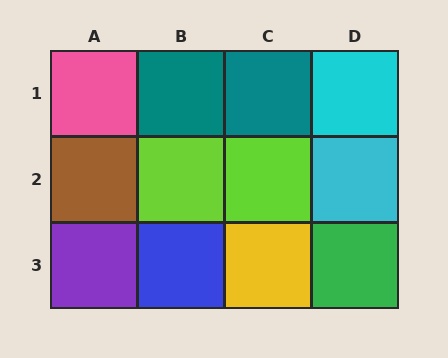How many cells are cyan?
2 cells are cyan.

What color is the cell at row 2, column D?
Cyan.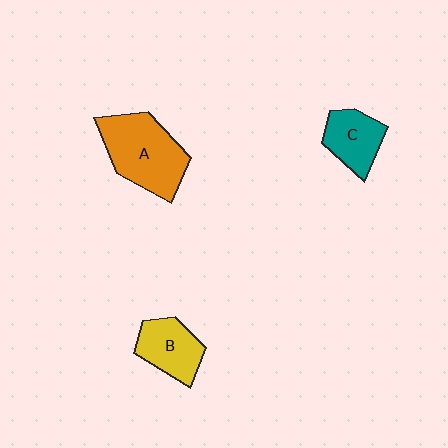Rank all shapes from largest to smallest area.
From largest to smallest: A (orange), B (yellow), C (teal).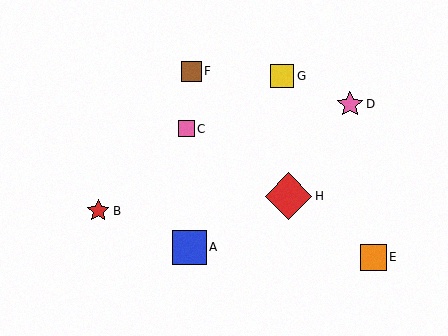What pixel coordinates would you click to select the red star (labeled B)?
Click at (98, 211) to select the red star B.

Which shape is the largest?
The red diamond (labeled H) is the largest.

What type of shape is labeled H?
Shape H is a red diamond.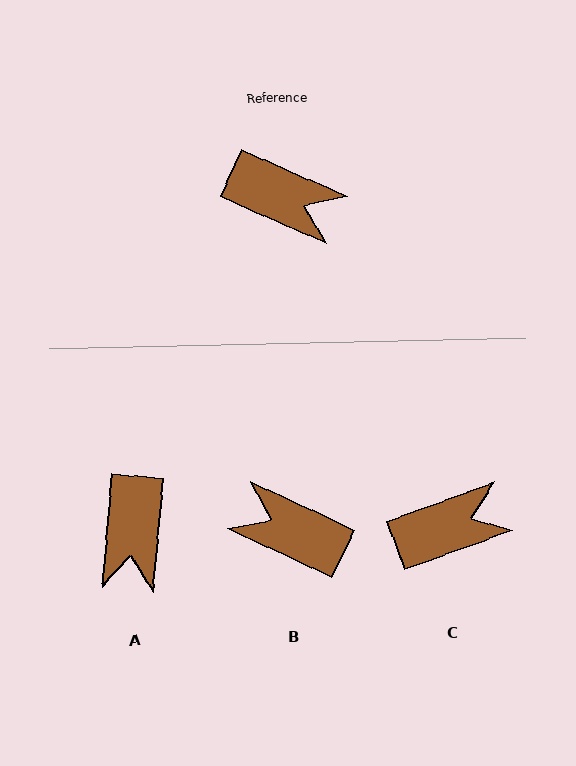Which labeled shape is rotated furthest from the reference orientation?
B, about 179 degrees away.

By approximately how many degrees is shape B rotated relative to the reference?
Approximately 179 degrees counter-clockwise.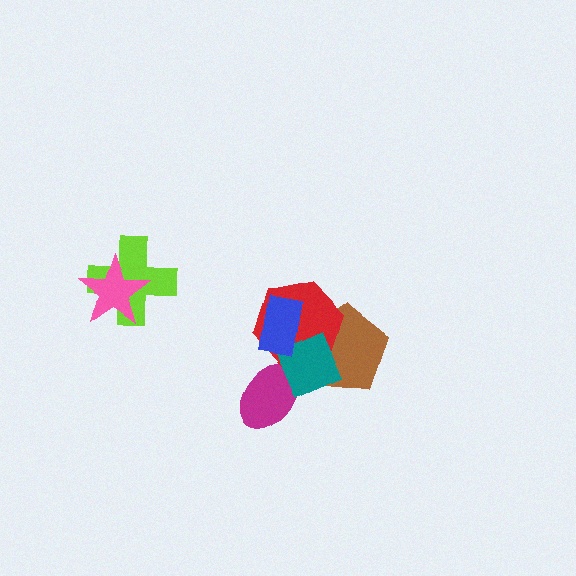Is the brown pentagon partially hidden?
Yes, it is partially covered by another shape.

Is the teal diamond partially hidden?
Yes, it is partially covered by another shape.